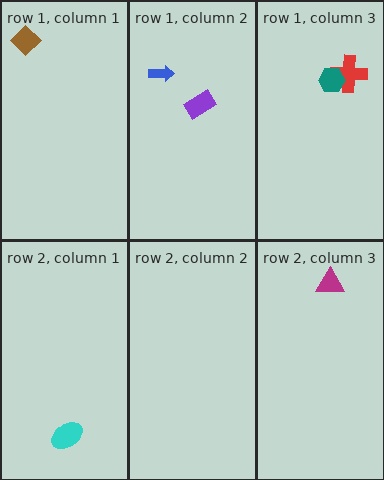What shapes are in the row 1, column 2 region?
The purple rectangle, the blue arrow.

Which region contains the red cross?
The row 1, column 3 region.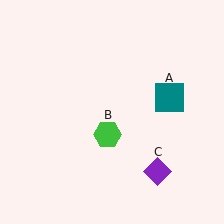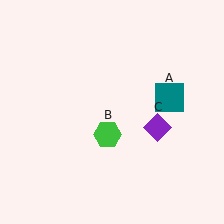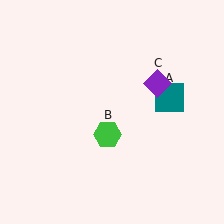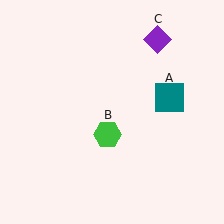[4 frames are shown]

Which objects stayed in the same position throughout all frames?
Teal square (object A) and green hexagon (object B) remained stationary.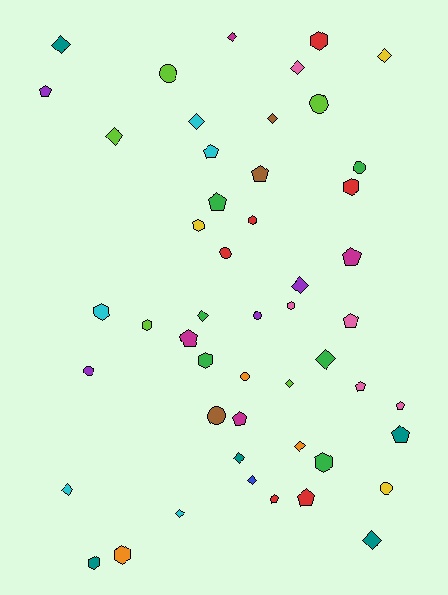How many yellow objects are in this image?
There are 3 yellow objects.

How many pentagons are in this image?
There are 13 pentagons.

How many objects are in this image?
There are 50 objects.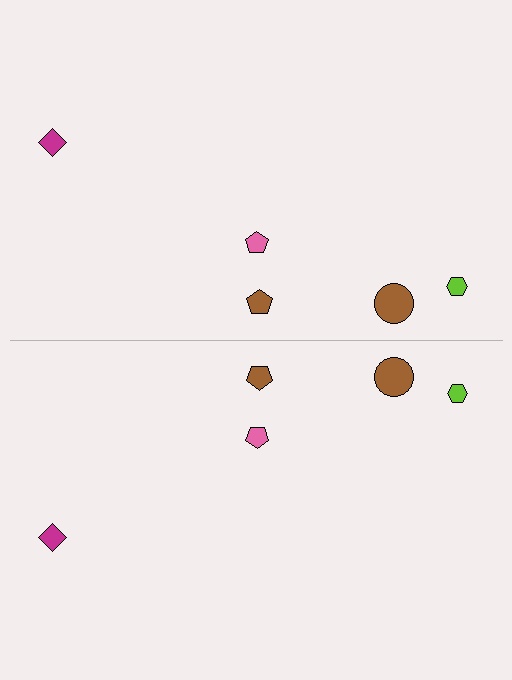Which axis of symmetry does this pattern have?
The pattern has a horizontal axis of symmetry running through the center of the image.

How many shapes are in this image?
There are 10 shapes in this image.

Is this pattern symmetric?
Yes, this pattern has bilateral (reflection) symmetry.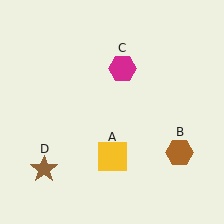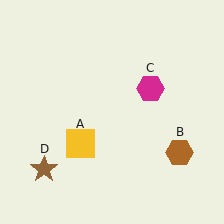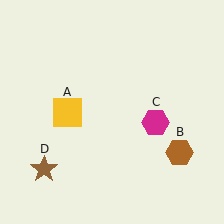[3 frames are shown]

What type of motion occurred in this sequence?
The yellow square (object A), magenta hexagon (object C) rotated clockwise around the center of the scene.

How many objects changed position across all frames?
2 objects changed position: yellow square (object A), magenta hexagon (object C).